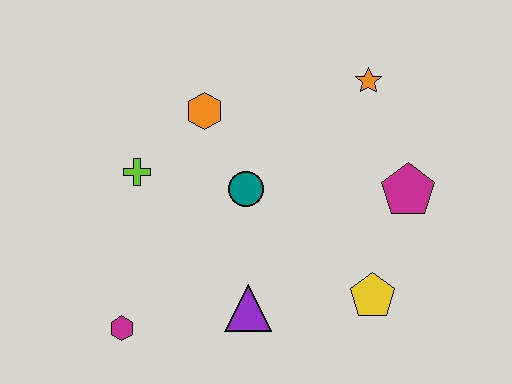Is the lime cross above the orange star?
No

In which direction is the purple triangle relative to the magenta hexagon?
The purple triangle is to the right of the magenta hexagon.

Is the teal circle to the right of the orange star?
No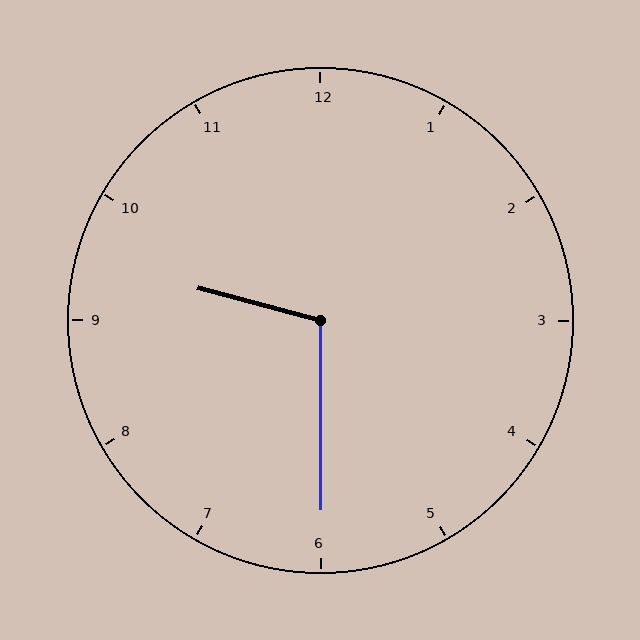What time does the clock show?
9:30.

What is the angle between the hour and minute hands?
Approximately 105 degrees.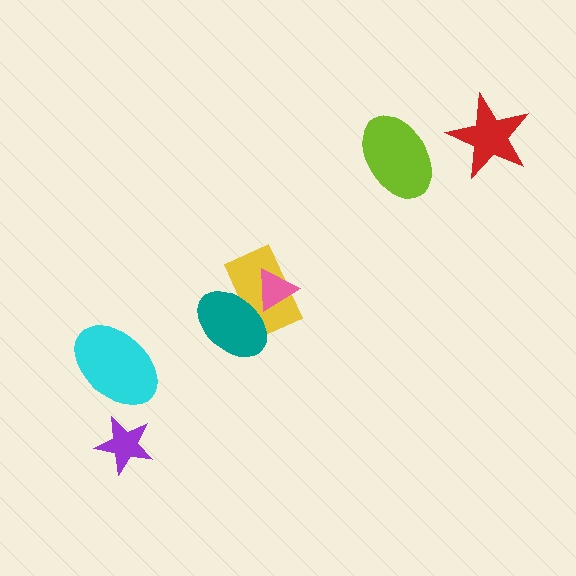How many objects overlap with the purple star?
0 objects overlap with the purple star.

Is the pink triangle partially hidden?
Yes, it is partially covered by another shape.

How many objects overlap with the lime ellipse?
0 objects overlap with the lime ellipse.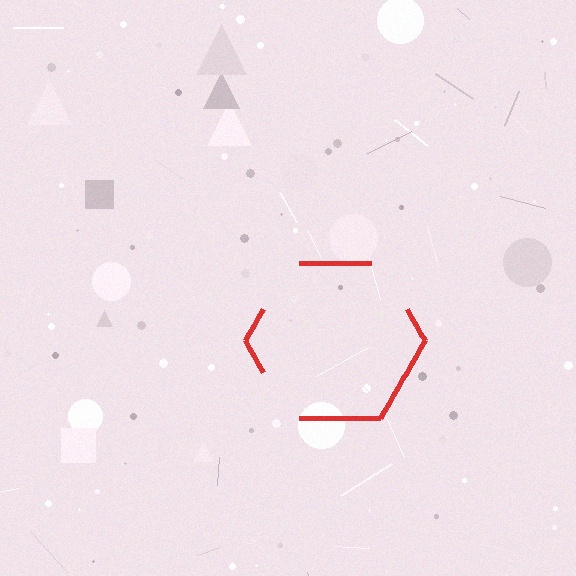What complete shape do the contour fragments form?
The contour fragments form a hexagon.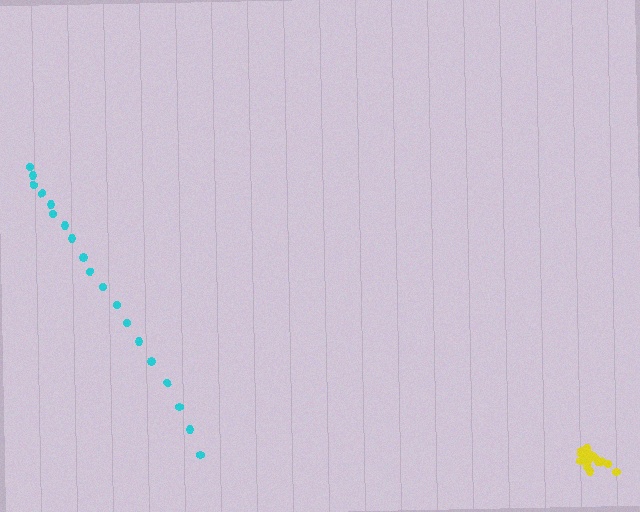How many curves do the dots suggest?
There are 2 distinct paths.